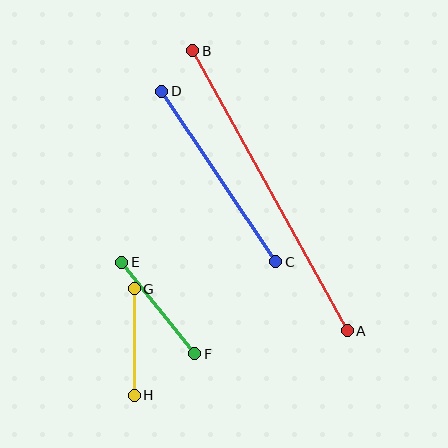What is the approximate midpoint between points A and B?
The midpoint is at approximately (270, 191) pixels.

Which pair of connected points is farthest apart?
Points A and B are farthest apart.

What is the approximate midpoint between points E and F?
The midpoint is at approximately (158, 308) pixels.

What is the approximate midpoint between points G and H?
The midpoint is at approximately (134, 342) pixels.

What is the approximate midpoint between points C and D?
The midpoint is at approximately (219, 177) pixels.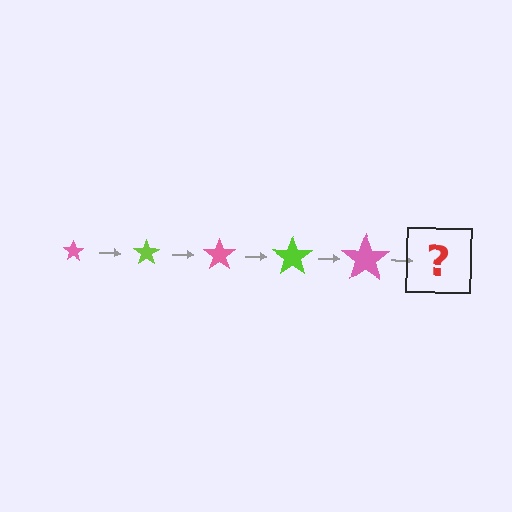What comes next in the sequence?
The next element should be a lime star, larger than the previous one.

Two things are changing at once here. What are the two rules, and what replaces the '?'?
The two rules are that the star grows larger each step and the color cycles through pink and lime. The '?' should be a lime star, larger than the previous one.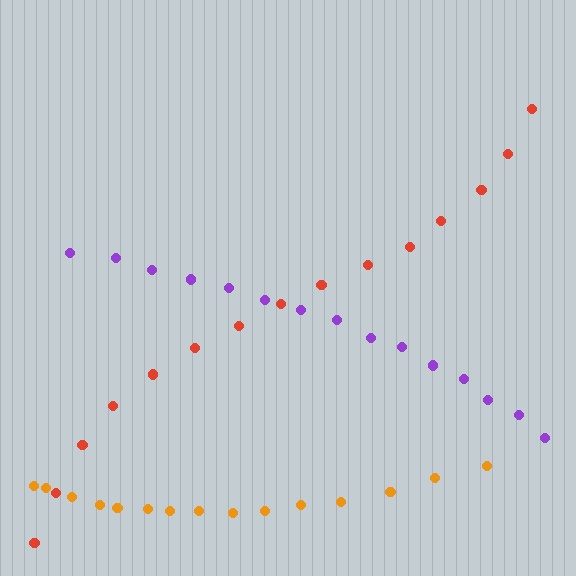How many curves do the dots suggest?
There are 3 distinct paths.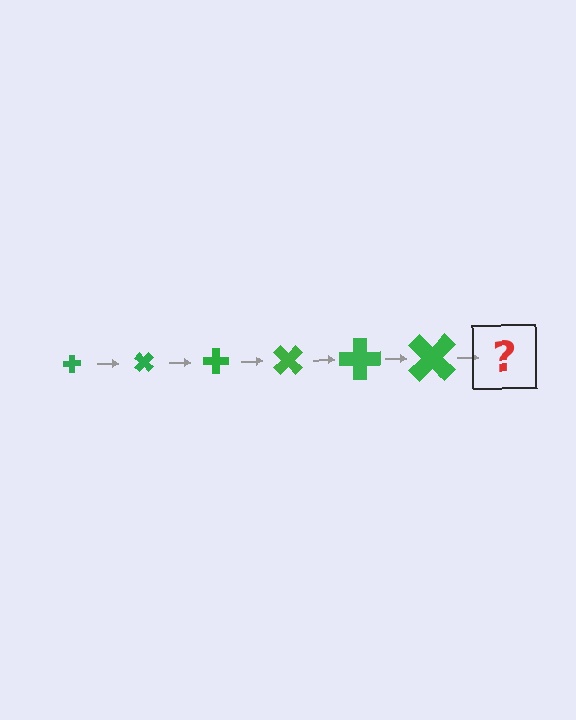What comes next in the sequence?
The next element should be a cross, larger than the previous one and rotated 270 degrees from the start.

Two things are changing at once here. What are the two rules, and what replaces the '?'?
The two rules are that the cross grows larger each step and it rotates 45 degrees each step. The '?' should be a cross, larger than the previous one and rotated 270 degrees from the start.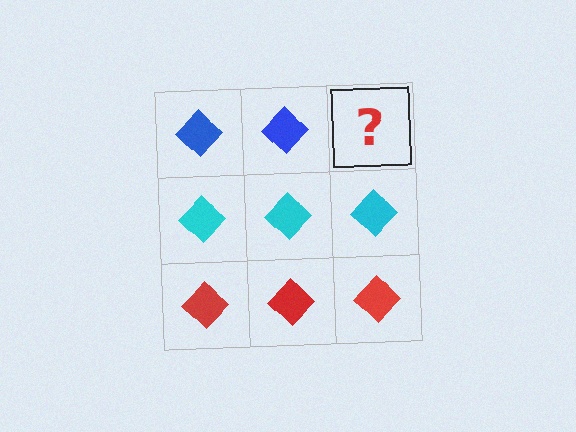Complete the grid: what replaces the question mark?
The question mark should be replaced with a blue diamond.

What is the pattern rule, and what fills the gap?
The rule is that each row has a consistent color. The gap should be filled with a blue diamond.